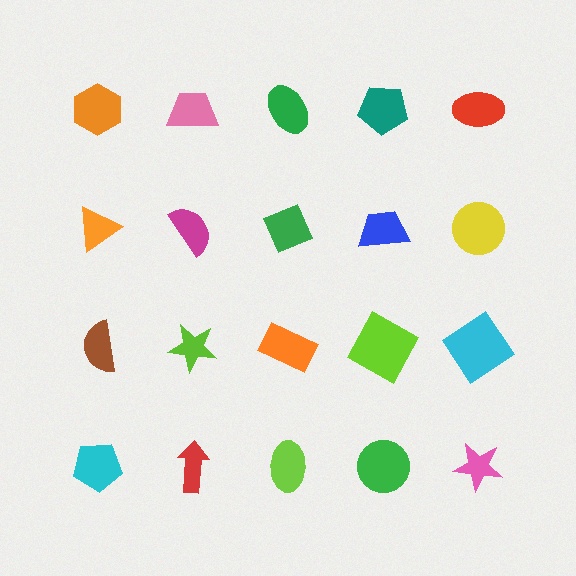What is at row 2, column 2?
A magenta semicircle.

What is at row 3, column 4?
A lime square.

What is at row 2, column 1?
An orange triangle.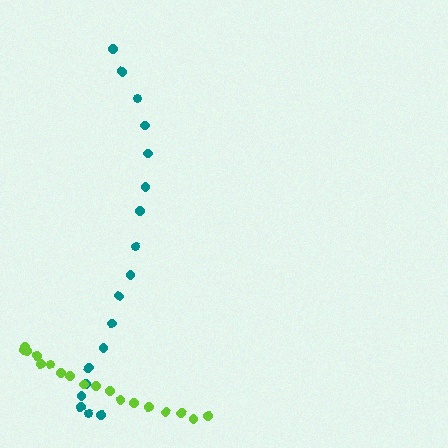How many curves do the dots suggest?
There are 2 distinct paths.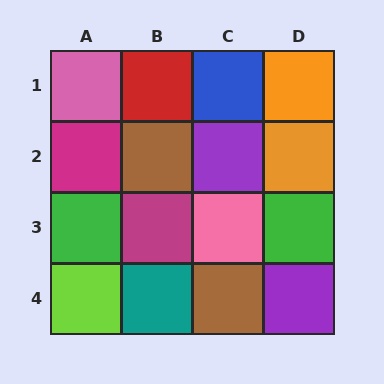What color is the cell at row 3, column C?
Pink.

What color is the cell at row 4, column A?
Lime.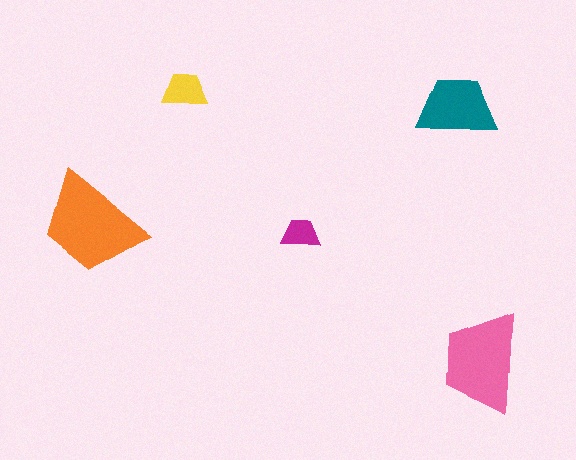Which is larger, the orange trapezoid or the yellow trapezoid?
The orange one.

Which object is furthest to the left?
The orange trapezoid is leftmost.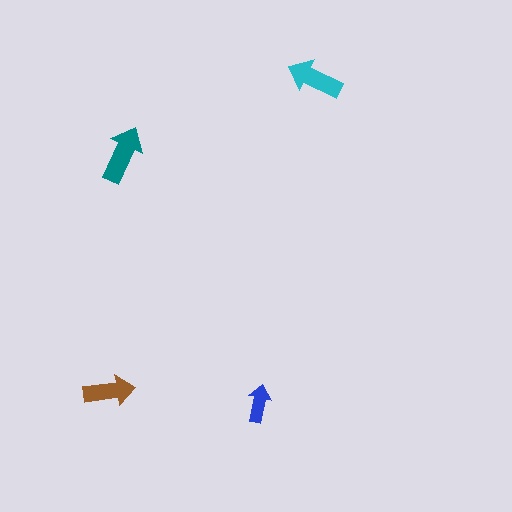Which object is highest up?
The cyan arrow is topmost.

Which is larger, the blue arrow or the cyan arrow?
The cyan one.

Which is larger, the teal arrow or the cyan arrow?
The teal one.